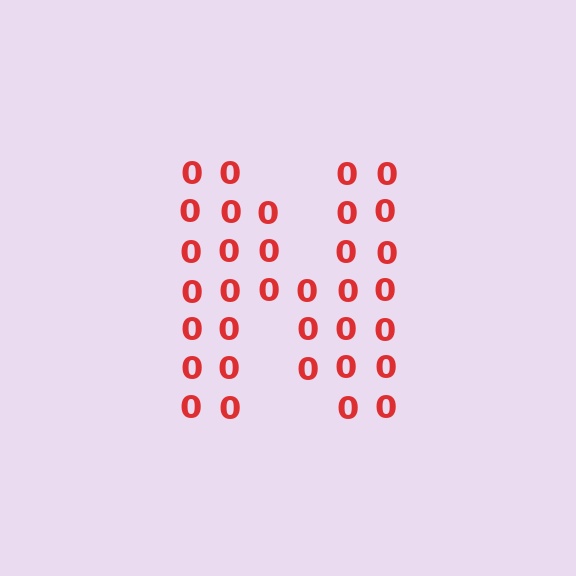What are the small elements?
The small elements are digit 0's.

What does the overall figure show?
The overall figure shows the letter N.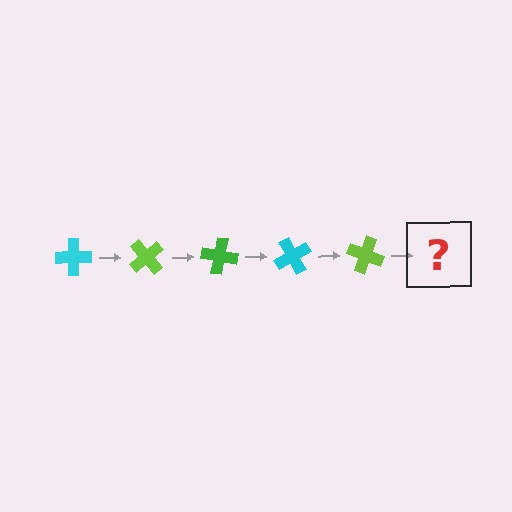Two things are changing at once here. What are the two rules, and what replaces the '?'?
The two rules are that it rotates 50 degrees each step and the color cycles through cyan, lime, and green. The '?' should be a green cross, rotated 250 degrees from the start.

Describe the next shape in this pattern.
It should be a green cross, rotated 250 degrees from the start.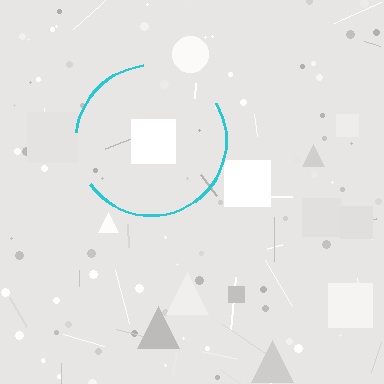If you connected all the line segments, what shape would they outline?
They would outline a circle.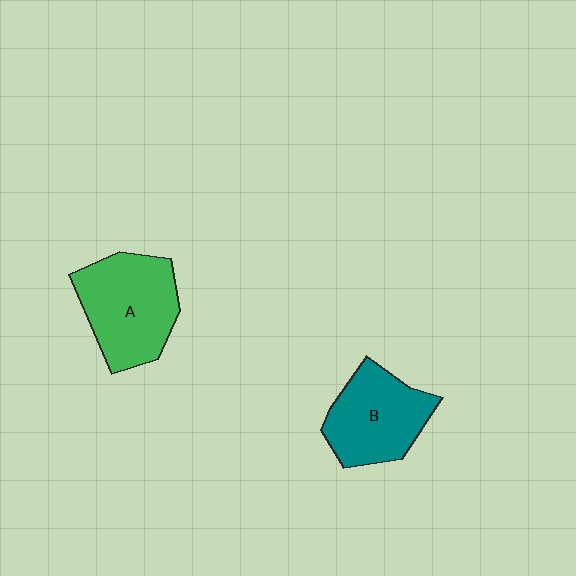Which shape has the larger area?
Shape A (green).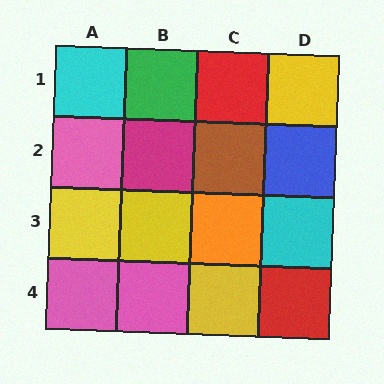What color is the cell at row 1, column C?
Red.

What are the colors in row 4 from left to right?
Pink, pink, yellow, red.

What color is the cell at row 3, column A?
Yellow.